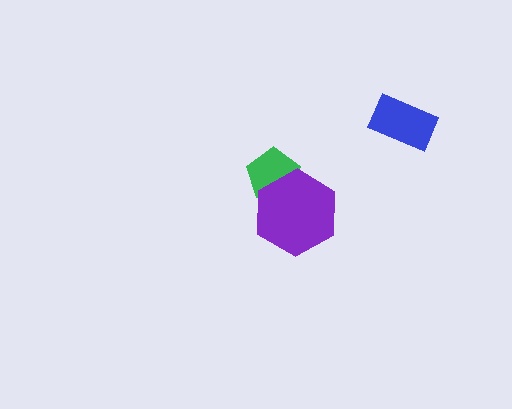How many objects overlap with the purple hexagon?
1 object overlaps with the purple hexagon.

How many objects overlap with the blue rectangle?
0 objects overlap with the blue rectangle.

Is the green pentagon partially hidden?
Yes, it is partially covered by another shape.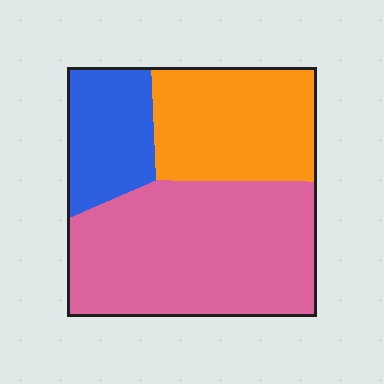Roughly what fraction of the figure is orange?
Orange covers roughly 30% of the figure.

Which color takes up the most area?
Pink, at roughly 50%.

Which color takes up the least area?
Blue, at roughly 20%.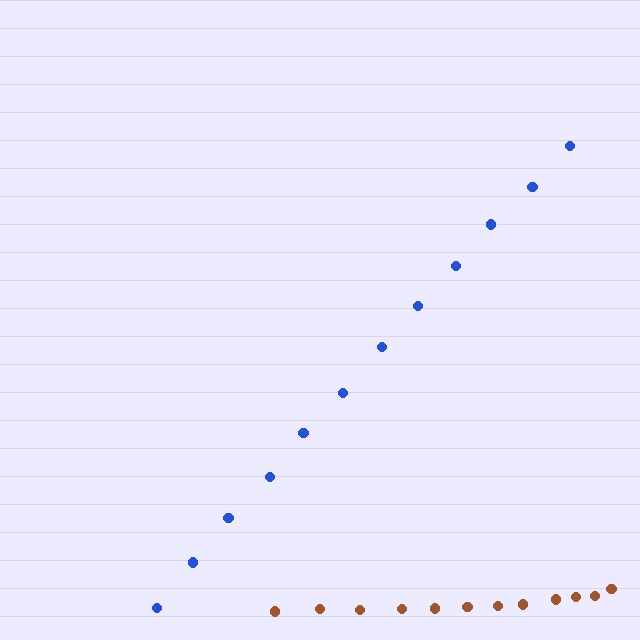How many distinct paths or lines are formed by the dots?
There are 2 distinct paths.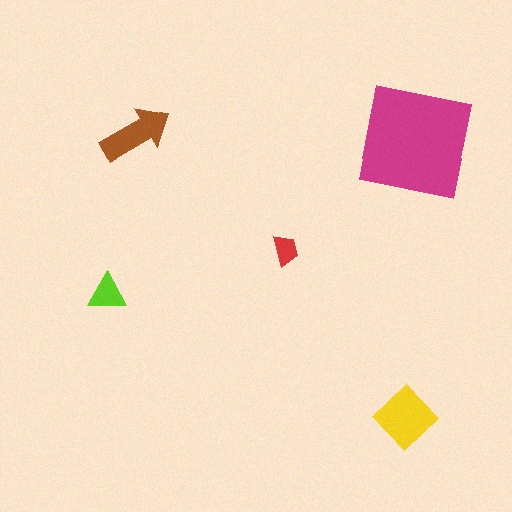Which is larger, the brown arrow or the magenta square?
The magenta square.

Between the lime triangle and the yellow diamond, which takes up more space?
The yellow diamond.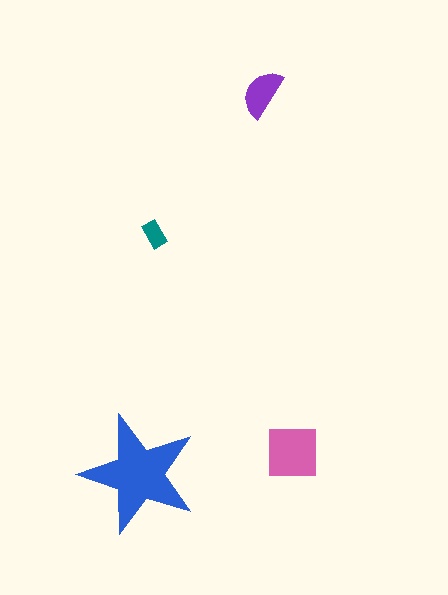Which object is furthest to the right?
The pink square is rightmost.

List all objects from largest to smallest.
The blue star, the pink square, the purple semicircle, the teal rectangle.